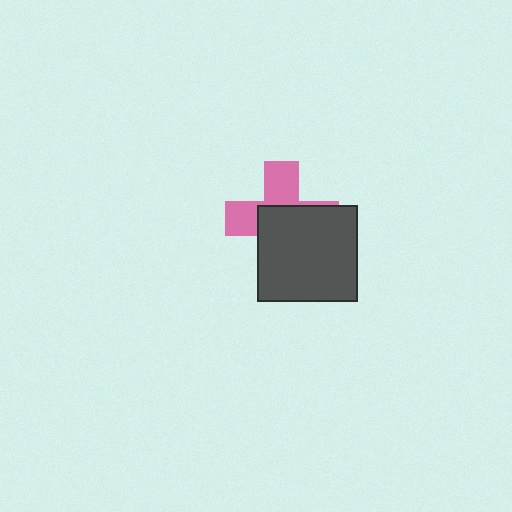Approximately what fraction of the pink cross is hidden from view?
Roughly 58% of the pink cross is hidden behind the dark gray rectangle.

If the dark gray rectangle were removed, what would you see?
You would see the complete pink cross.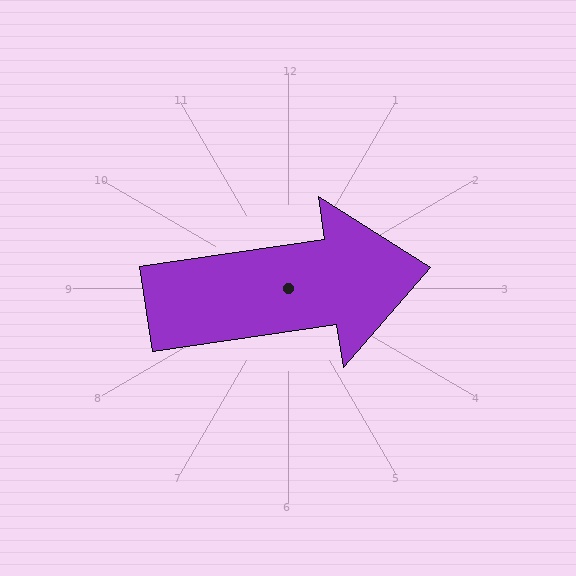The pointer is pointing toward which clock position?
Roughly 3 o'clock.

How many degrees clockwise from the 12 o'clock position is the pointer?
Approximately 82 degrees.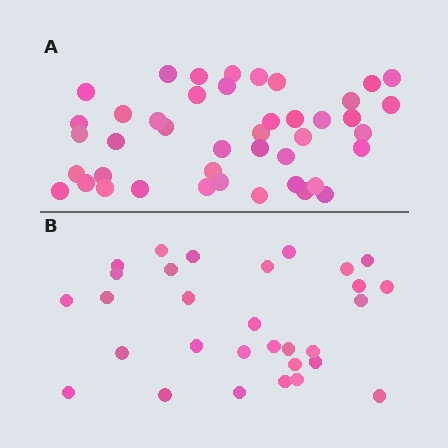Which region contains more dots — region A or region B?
Region A (the top region) has more dots.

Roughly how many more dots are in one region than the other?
Region A has approximately 15 more dots than region B.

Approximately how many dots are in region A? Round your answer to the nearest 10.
About 40 dots. (The exact count is 43, which rounds to 40.)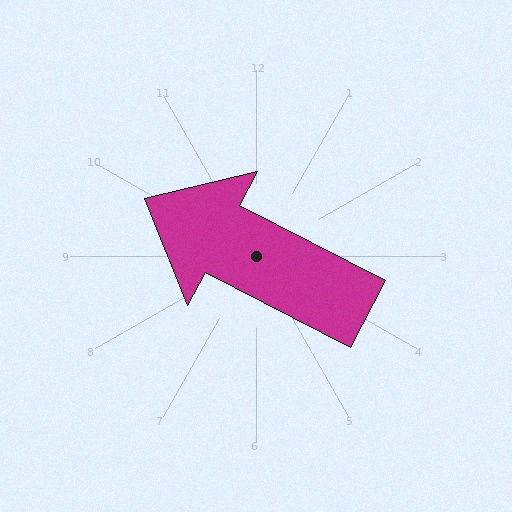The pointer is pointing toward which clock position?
Roughly 10 o'clock.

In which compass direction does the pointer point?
Northwest.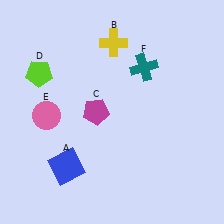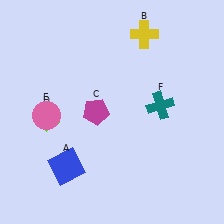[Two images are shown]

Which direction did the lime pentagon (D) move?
The lime pentagon (D) moved down.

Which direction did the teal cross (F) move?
The teal cross (F) moved down.